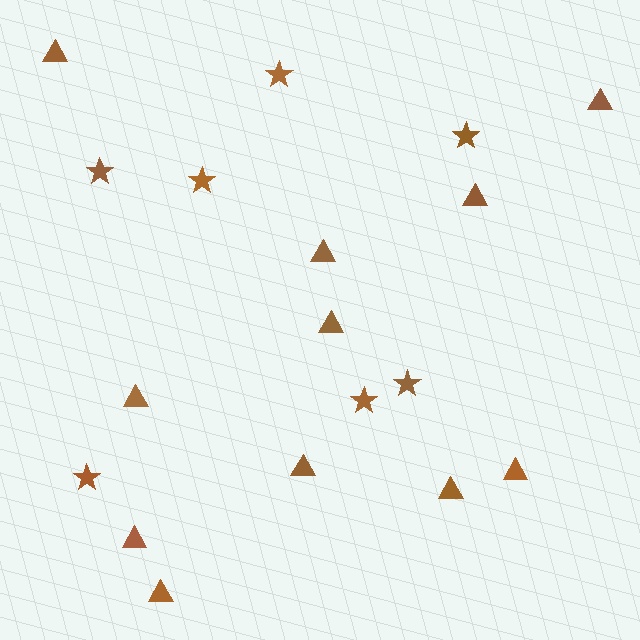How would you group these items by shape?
There are 2 groups: one group of stars (7) and one group of triangles (11).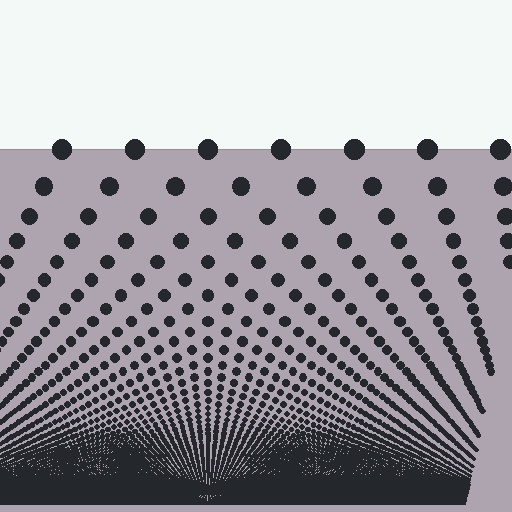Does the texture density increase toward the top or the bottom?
Density increases toward the bottom.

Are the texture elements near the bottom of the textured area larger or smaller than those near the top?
Smaller. The gradient is inverted — elements near the bottom are smaller and denser.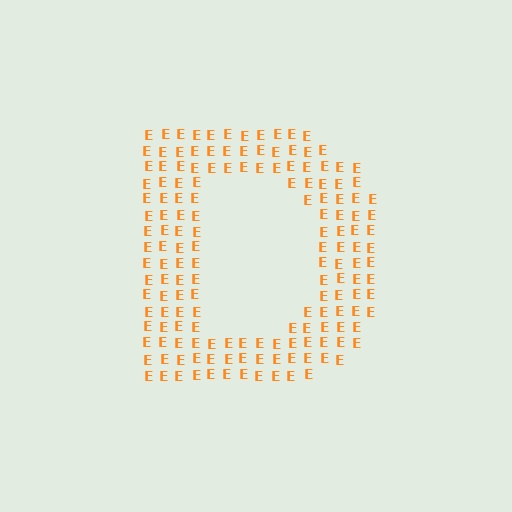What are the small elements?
The small elements are letter E's.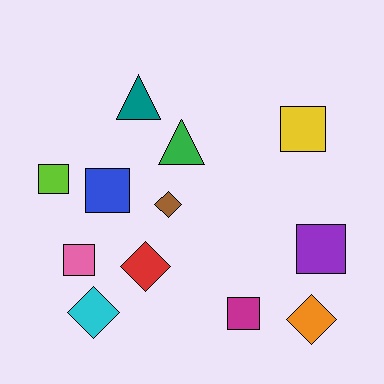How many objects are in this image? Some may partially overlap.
There are 12 objects.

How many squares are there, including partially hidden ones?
There are 6 squares.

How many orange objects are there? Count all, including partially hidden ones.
There is 1 orange object.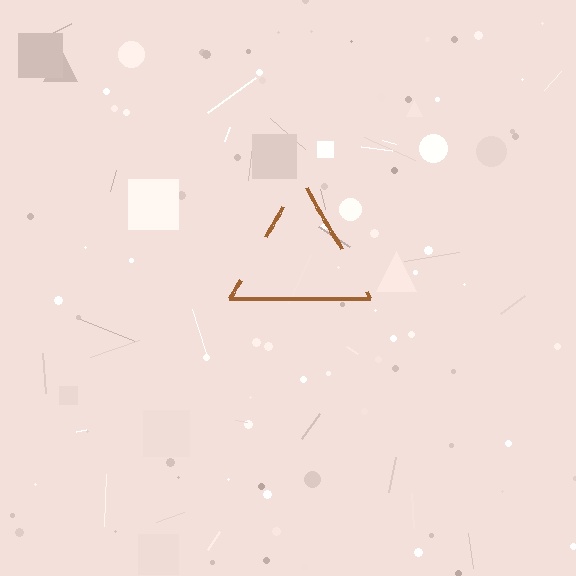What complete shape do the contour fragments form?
The contour fragments form a triangle.